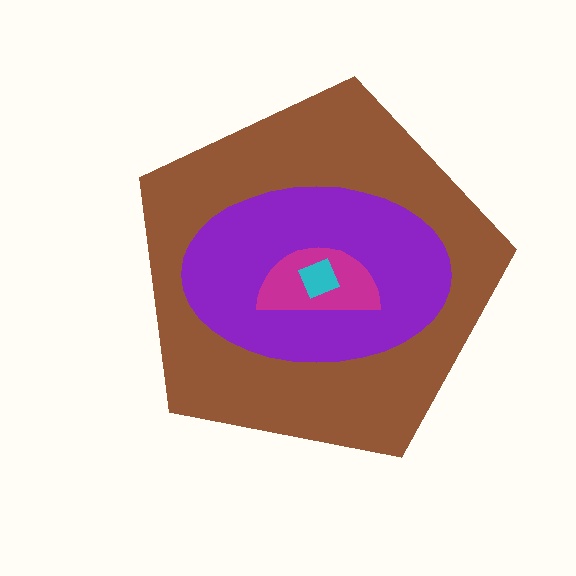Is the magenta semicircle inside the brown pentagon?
Yes.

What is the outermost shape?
The brown pentagon.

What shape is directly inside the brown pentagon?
The purple ellipse.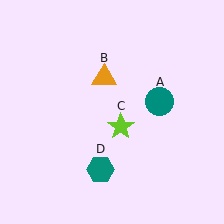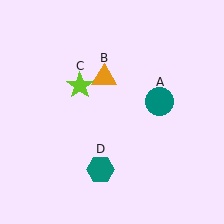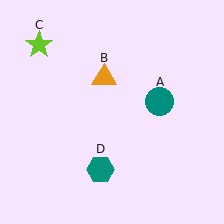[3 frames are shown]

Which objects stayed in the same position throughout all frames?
Teal circle (object A) and orange triangle (object B) and teal hexagon (object D) remained stationary.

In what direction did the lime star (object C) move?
The lime star (object C) moved up and to the left.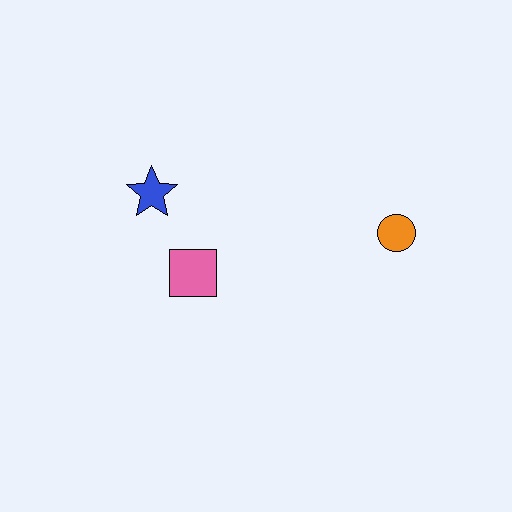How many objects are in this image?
There are 3 objects.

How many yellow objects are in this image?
There are no yellow objects.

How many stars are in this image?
There is 1 star.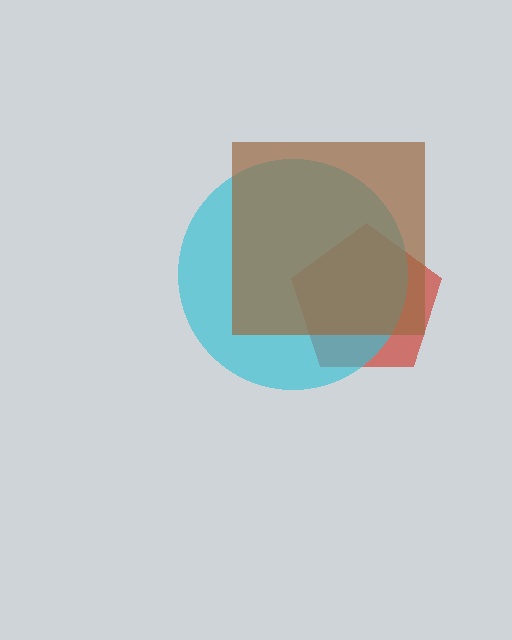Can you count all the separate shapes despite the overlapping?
Yes, there are 3 separate shapes.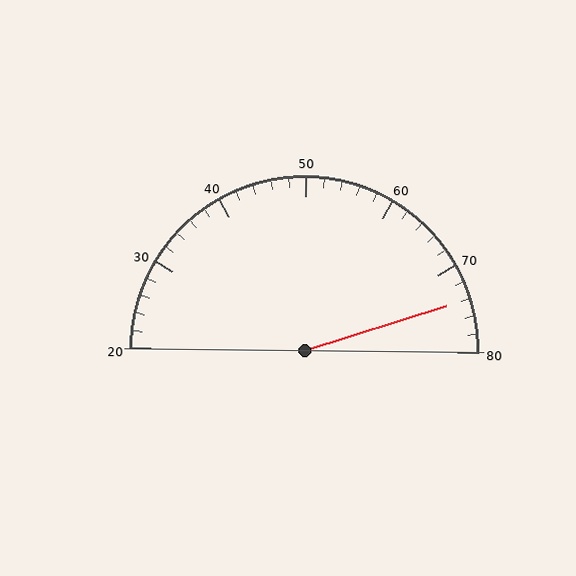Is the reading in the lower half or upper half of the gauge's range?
The reading is in the upper half of the range (20 to 80).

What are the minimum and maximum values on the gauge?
The gauge ranges from 20 to 80.